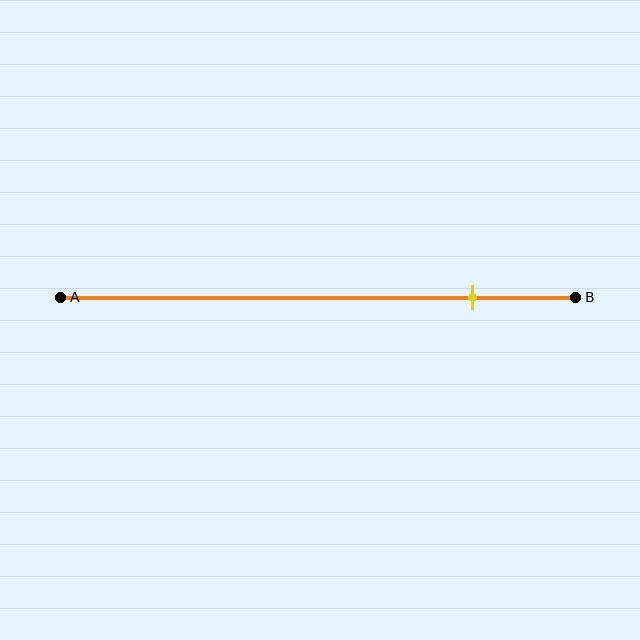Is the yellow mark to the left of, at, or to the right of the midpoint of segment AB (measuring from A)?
The yellow mark is to the right of the midpoint of segment AB.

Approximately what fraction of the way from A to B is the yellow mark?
The yellow mark is approximately 80% of the way from A to B.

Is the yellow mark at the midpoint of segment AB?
No, the mark is at about 80% from A, not at the 50% midpoint.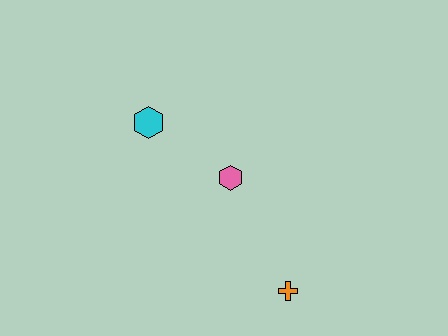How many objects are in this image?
There are 3 objects.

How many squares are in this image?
There are no squares.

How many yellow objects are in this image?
There are no yellow objects.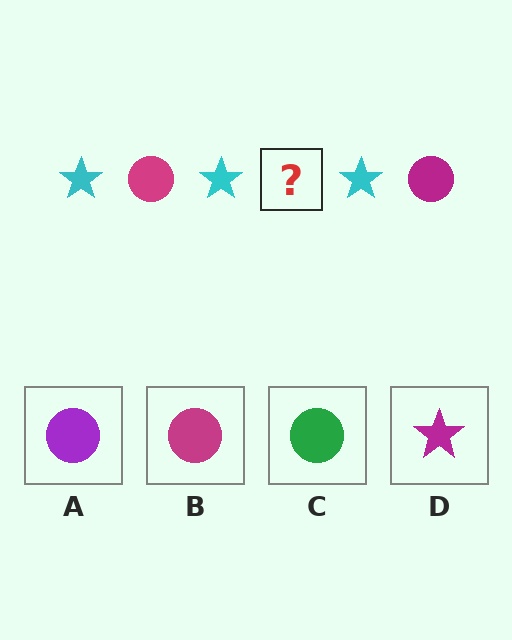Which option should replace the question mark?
Option B.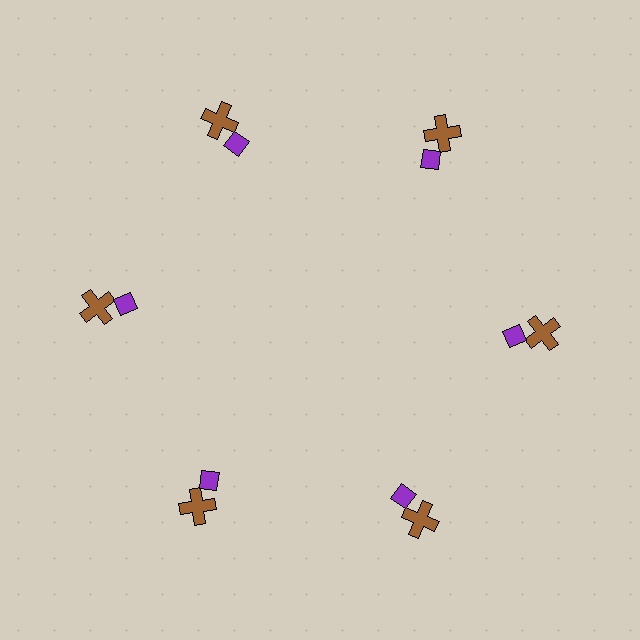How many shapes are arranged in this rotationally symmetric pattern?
There are 12 shapes, arranged in 6 groups of 2.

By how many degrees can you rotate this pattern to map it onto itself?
The pattern maps onto itself every 60 degrees of rotation.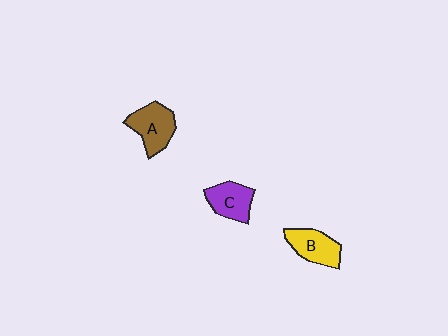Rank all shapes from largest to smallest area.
From largest to smallest: A (brown), B (yellow), C (purple).